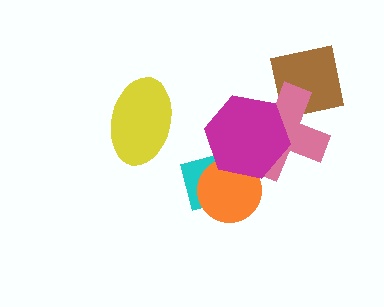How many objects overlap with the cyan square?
2 objects overlap with the cyan square.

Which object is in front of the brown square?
The pink cross is in front of the brown square.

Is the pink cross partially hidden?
Yes, it is partially covered by another shape.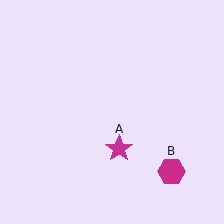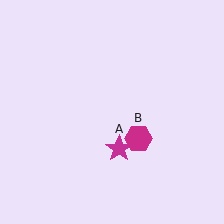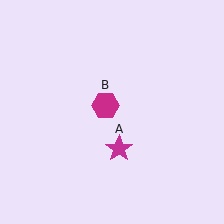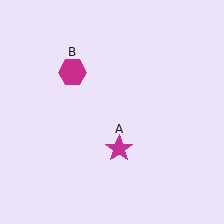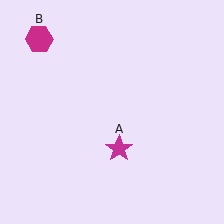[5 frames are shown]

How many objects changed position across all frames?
1 object changed position: magenta hexagon (object B).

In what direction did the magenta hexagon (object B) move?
The magenta hexagon (object B) moved up and to the left.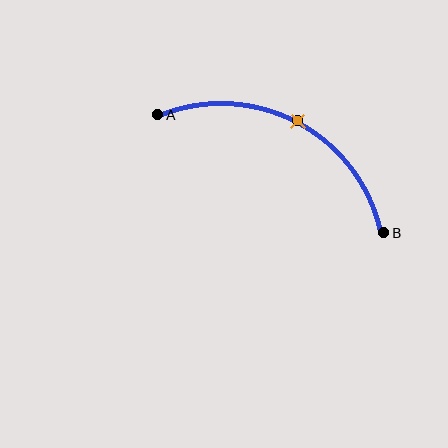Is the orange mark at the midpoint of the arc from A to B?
Yes. The orange mark lies on the arc at equal arc-length from both A and B — it is the arc midpoint.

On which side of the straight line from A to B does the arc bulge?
The arc bulges above the straight line connecting A and B.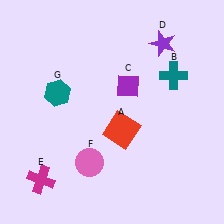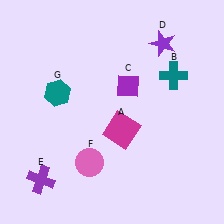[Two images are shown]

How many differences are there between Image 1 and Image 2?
There are 2 differences between the two images.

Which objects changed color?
A changed from red to magenta. E changed from magenta to purple.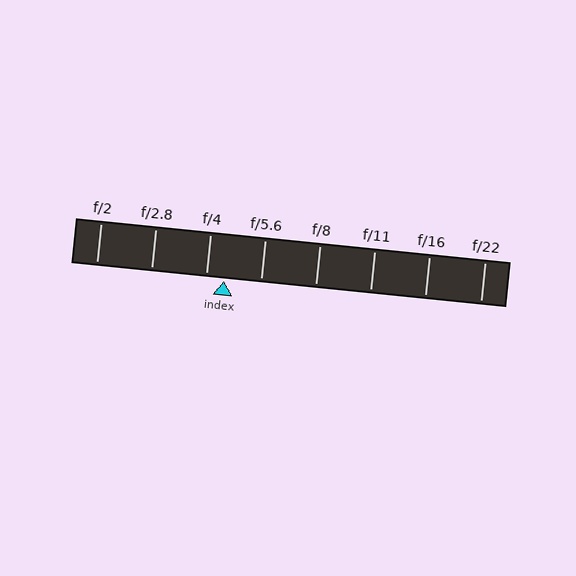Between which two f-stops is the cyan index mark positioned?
The index mark is between f/4 and f/5.6.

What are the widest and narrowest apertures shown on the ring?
The widest aperture shown is f/2 and the narrowest is f/22.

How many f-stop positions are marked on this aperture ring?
There are 8 f-stop positions marked.